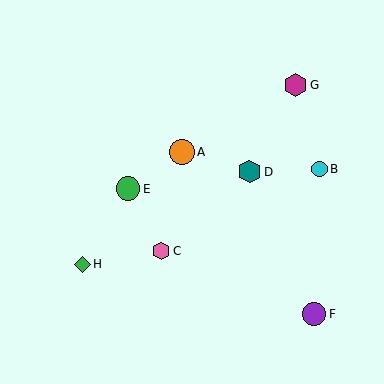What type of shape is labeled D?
Shape D is a teal hexagon.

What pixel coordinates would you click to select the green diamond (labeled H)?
Click at (82, 264) to select the green diamond H.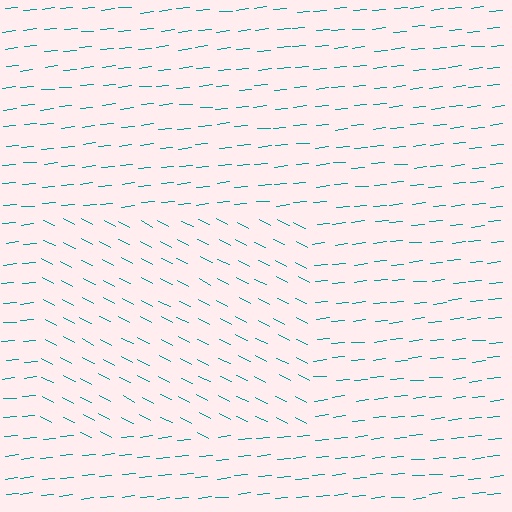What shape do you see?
I see a rectangle.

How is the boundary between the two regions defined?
The boundary is defined purely by a change in line orientation (approximately 33 degrees difference). All lines are the same color and thickness.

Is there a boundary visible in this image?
Yes, there is a texture boundary formed by a change in line orientation.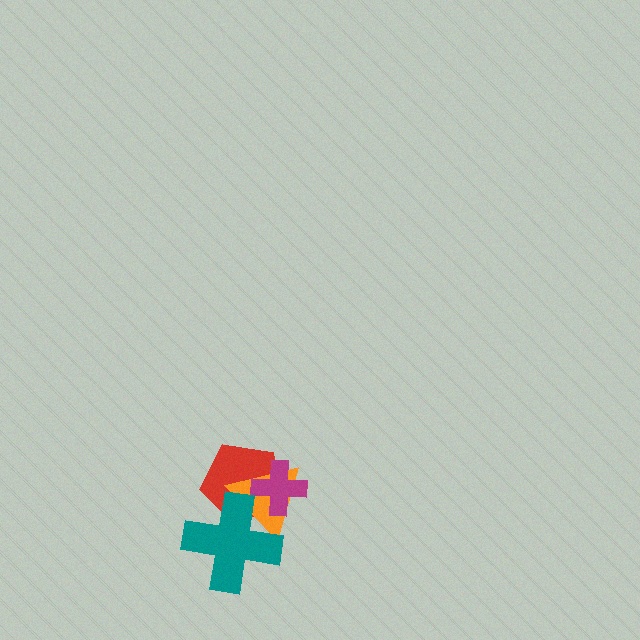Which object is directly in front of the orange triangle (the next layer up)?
The magenta cross is directly in front of the orange triangle.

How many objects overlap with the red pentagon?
3 objects overlap with the red pentagon.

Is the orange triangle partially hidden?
Yes, it is partially covered by another shape.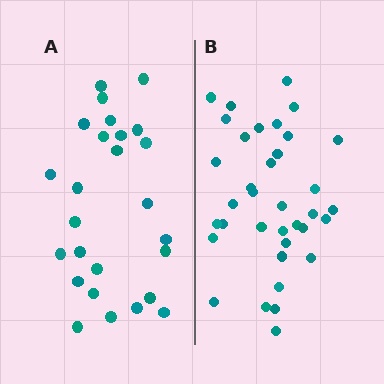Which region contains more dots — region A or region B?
Region B (the right region) has more dots.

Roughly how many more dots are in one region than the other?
Region B has roughly 10 or so more dots than region A.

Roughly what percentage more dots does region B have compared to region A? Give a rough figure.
About 40% more.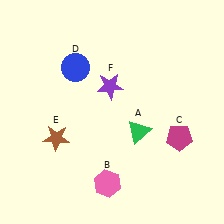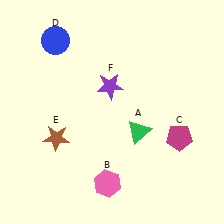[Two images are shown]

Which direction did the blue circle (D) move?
The blue circle (D) moved up.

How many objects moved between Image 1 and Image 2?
1 object moved between the two images.